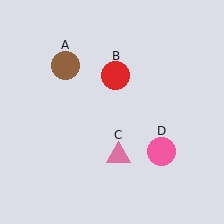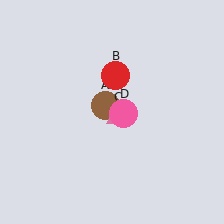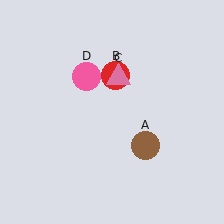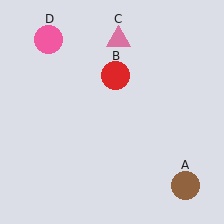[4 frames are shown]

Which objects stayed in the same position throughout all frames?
Red circle (object B) remained stationary.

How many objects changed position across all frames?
3 objects changed position: brown circle (object A), pink triangle (object C), pink circle (object D).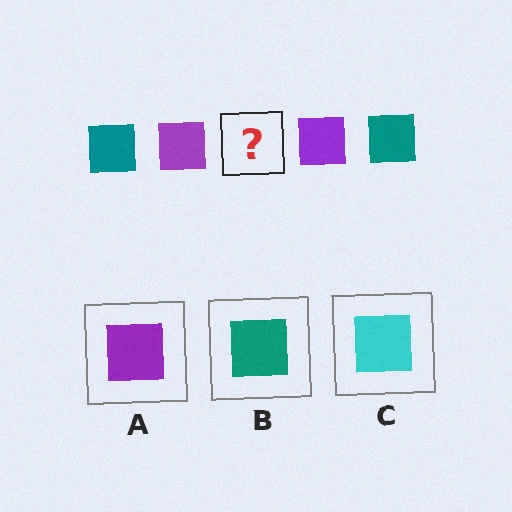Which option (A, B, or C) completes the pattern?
B.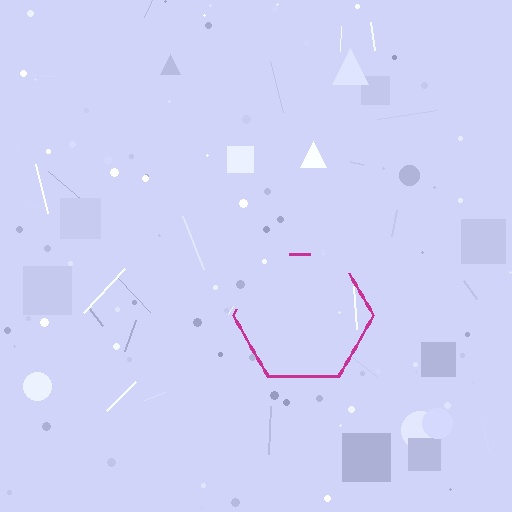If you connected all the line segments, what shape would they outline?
They would outline a hexagon.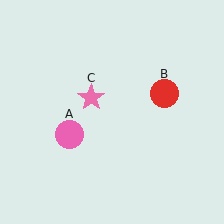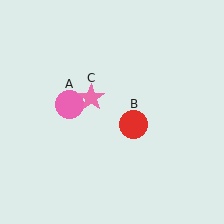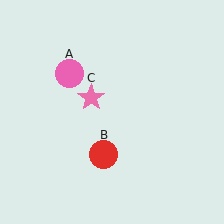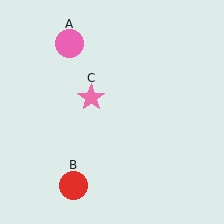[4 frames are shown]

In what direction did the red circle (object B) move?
The red circle (object B) moved down and to the left.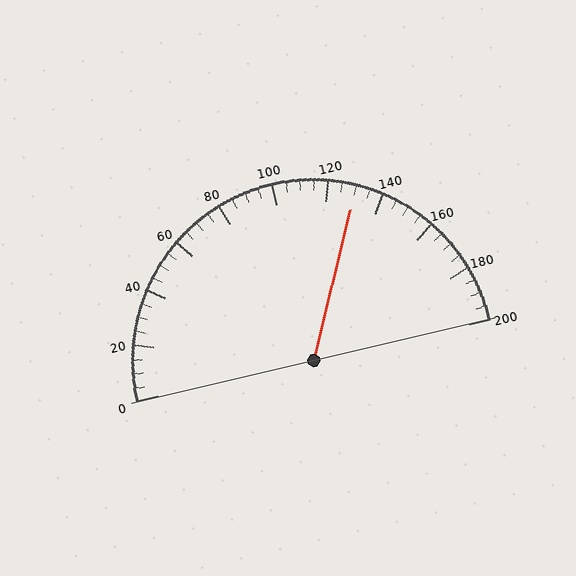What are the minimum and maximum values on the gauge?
The gauge ranges from 0 to 200.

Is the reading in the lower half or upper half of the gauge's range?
The reading is in the upper half of the range (0 to 200).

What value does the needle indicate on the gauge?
The needle indicates approximately 130.